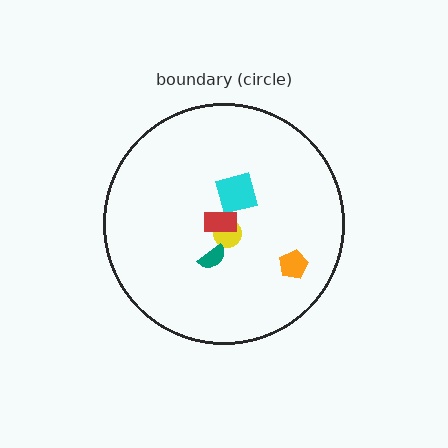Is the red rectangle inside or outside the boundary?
Inside.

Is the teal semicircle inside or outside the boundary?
Inside.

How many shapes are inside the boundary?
5 inside, 0 outside.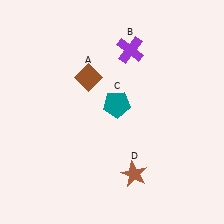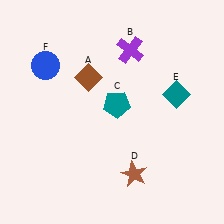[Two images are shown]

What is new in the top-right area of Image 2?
A teal diamond (E) was added in the top-right area of Image 2.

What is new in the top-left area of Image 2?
A blue circle (F) was added in the top-left area of Image 2.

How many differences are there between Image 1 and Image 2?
There are 2 differences between the two images.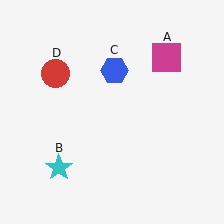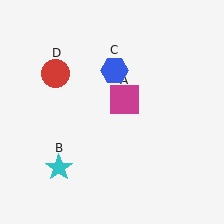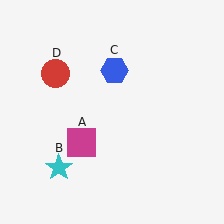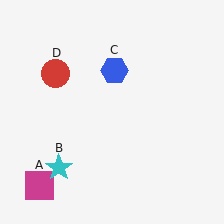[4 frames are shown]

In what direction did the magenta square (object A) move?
The magenta square (object A) moved down and to the left.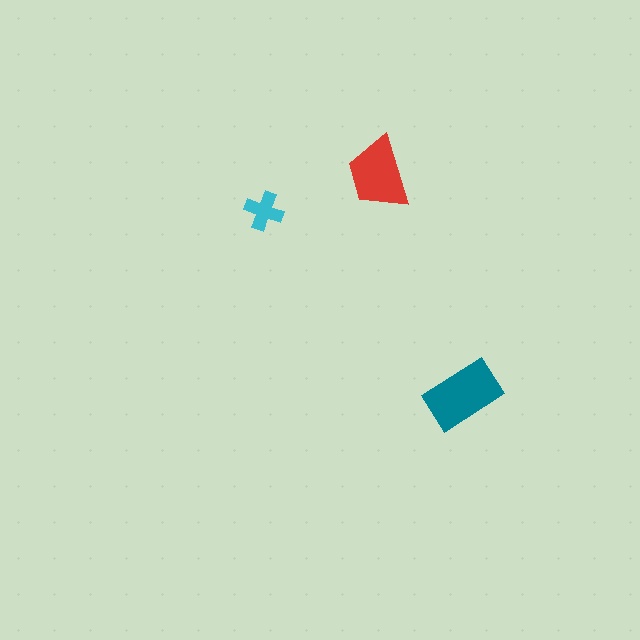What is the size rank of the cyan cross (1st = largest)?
3rd.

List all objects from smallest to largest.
The cyan cross, the red trapezoid, the teal rectangle.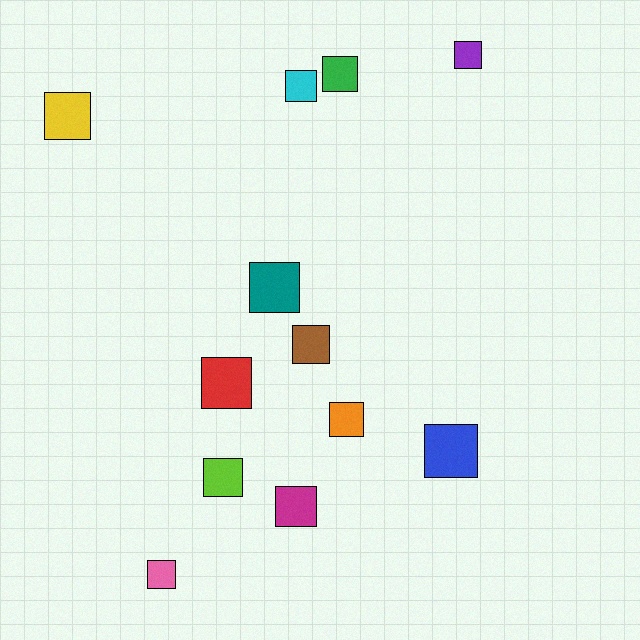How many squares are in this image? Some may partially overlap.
There are 12 squares.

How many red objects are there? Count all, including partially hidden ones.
There is 1 red object.